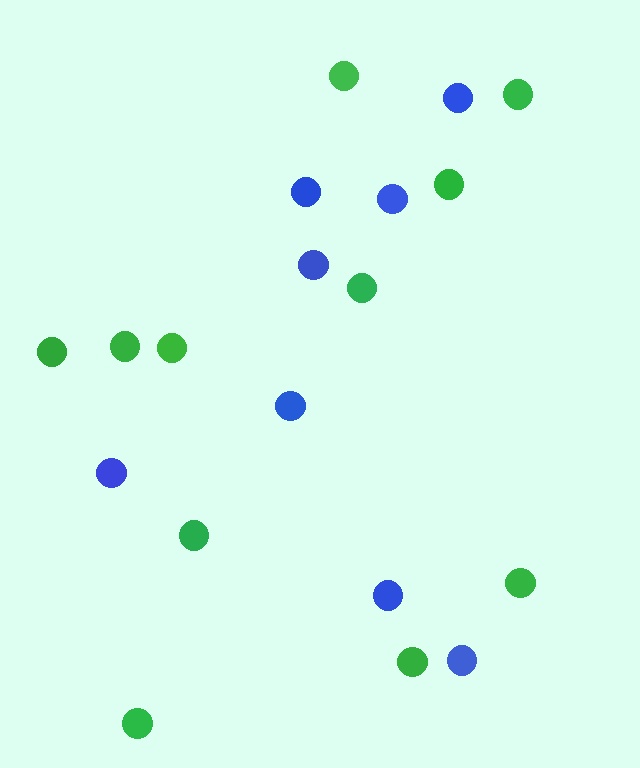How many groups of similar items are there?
There are 2 groups: one group of green circles (11) and one group of blue circles (8).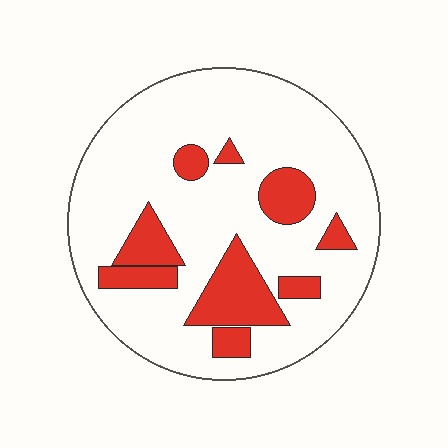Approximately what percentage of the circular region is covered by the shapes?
Approximately 20%.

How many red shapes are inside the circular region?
9.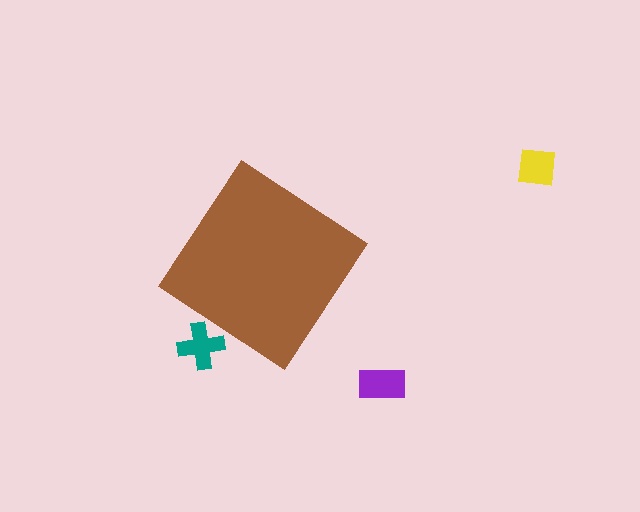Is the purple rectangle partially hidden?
No, the purple rectangle is fully visible.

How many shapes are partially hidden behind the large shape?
1 shape is partially hidden.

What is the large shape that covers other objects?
A brown diamond.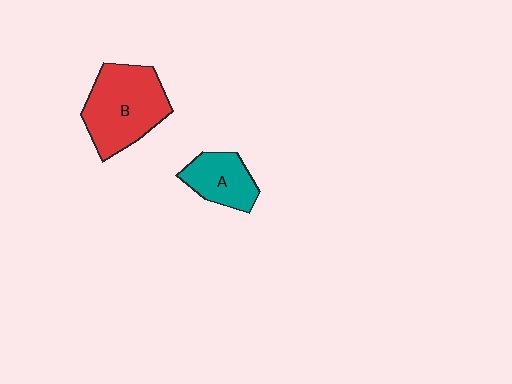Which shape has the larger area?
Shape B (red).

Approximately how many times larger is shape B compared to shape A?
Approximately 1.8 times.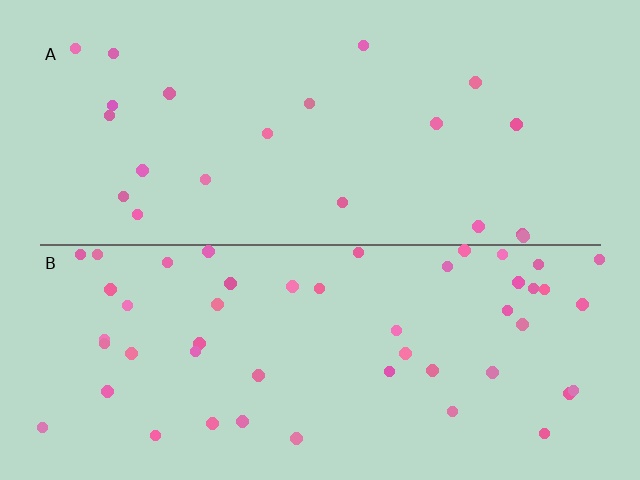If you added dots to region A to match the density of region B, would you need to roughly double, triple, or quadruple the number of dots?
Approximately double.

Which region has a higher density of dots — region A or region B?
B (the bottom).